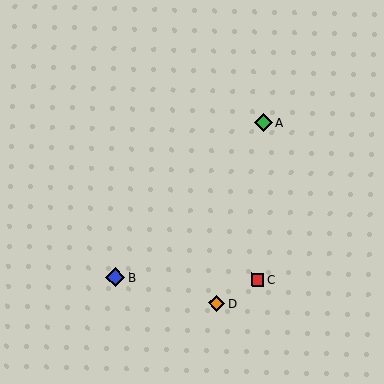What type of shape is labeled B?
Shape B is a blue diamond.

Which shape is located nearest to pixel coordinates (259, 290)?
The red square (labeled C) at (257, 280) is nearest to that location.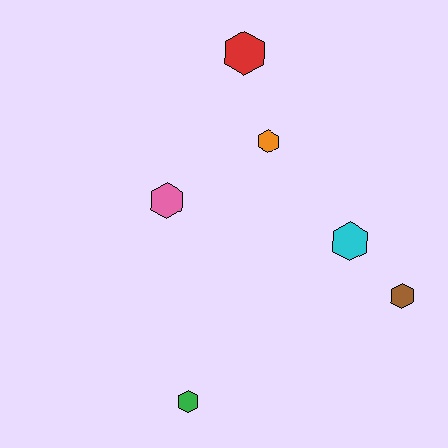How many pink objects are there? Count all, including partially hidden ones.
There is 1 pink object.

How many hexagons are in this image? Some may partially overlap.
There are 6 hexagons.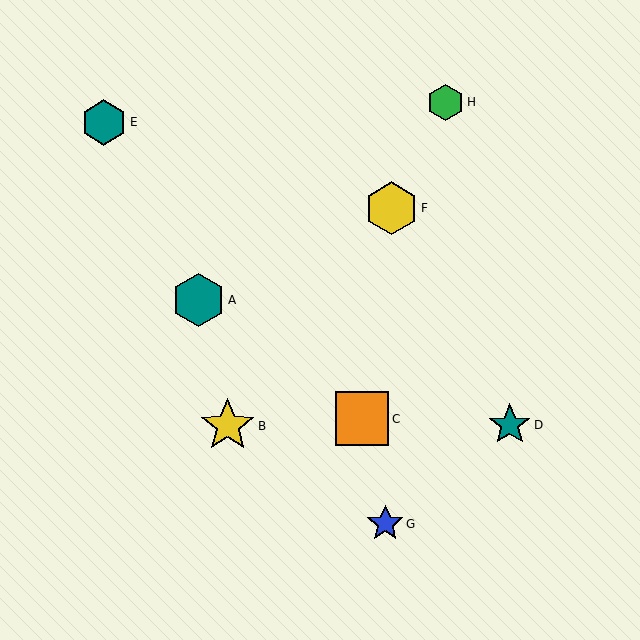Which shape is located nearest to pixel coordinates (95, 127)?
The teal hexagon (labeled E) at (104, 122) is nearest to that location.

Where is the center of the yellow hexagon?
The center of the yellow hexagon is at (391, 208).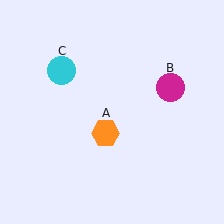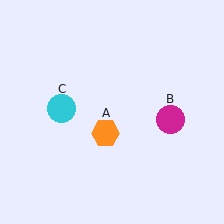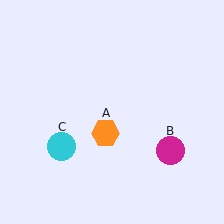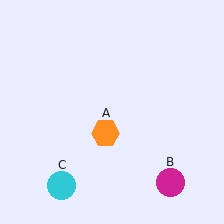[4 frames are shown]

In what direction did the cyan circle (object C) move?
The cyan circle (object C) moved down.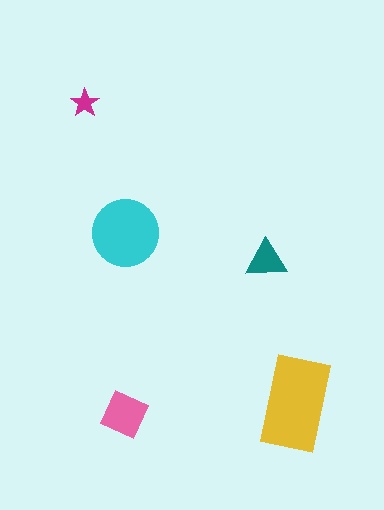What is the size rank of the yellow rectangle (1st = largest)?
1st.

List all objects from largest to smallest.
The yellow rectangle, the cyan circle, the pink diamond, the teal triangle, the magenta star.